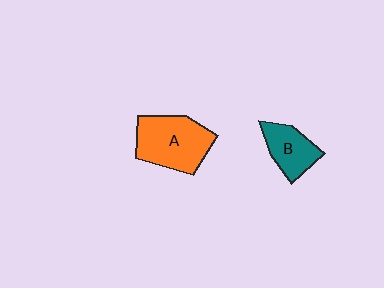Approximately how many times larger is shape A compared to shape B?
Approximately 1.6 times.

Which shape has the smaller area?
Shape B (teal).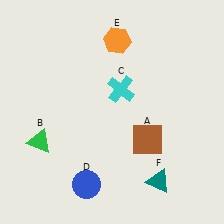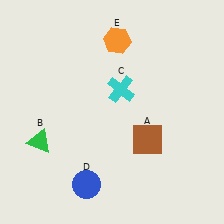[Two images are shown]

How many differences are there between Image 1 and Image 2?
There is 1 difference between the two images.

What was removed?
The teal triangle (F) was removed in Image 2.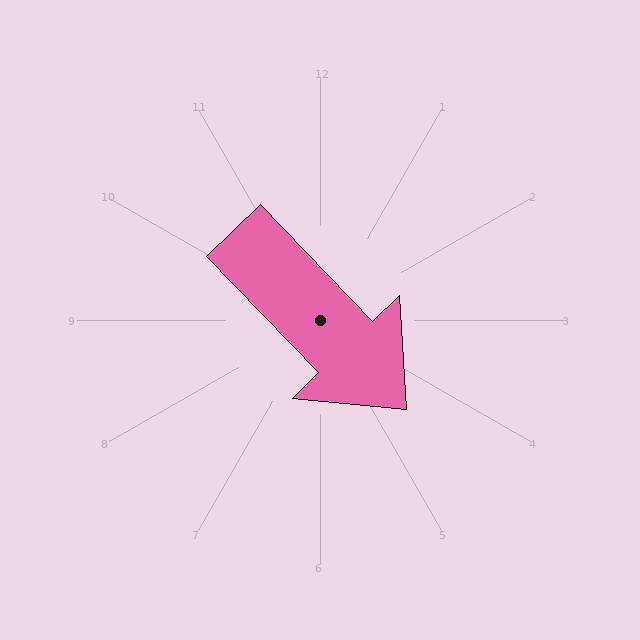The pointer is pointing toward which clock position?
Roughly 5 o'clock.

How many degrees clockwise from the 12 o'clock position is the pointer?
Approximately 136 degrees.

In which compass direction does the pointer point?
Southeast.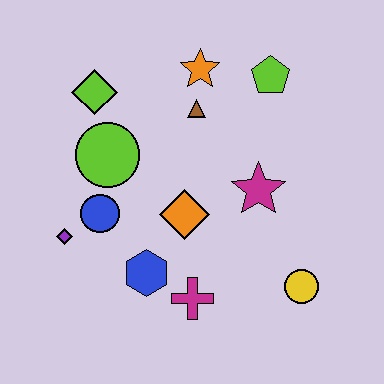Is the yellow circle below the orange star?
Yes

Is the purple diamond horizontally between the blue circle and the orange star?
No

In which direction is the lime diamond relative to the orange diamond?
The lime diamond is above the orange diamond.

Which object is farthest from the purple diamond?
The lime pentagon is farthest from the purple diamond.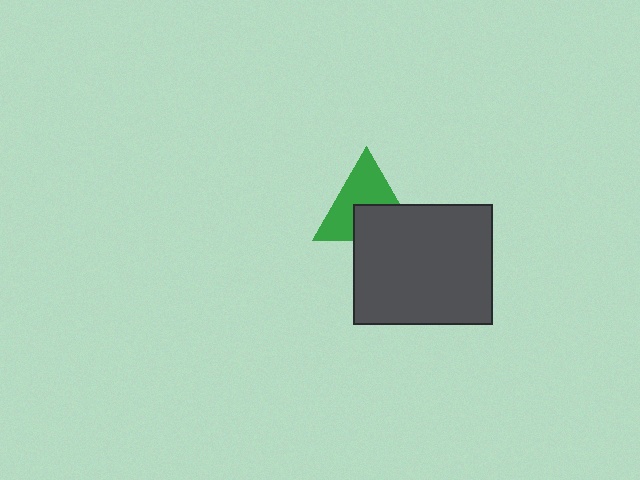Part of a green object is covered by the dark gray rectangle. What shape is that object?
It is a triangle.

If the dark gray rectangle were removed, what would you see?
You would see the complete green triangle.